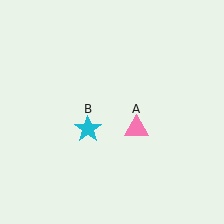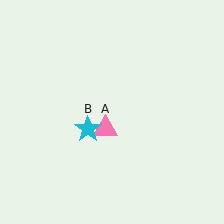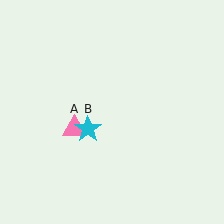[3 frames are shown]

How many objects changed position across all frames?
1 object changed position: pink triangle (object A).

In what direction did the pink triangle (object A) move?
The pink triangle (object A) moved left.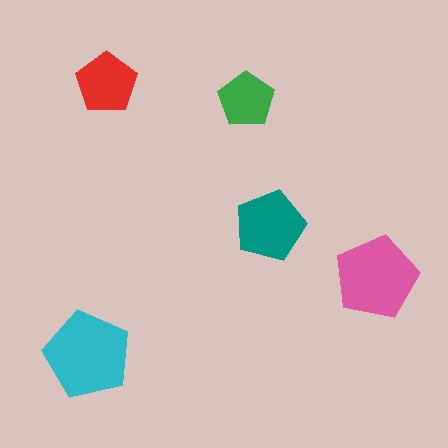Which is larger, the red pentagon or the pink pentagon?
The pink one.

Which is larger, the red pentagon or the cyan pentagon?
The cyan one.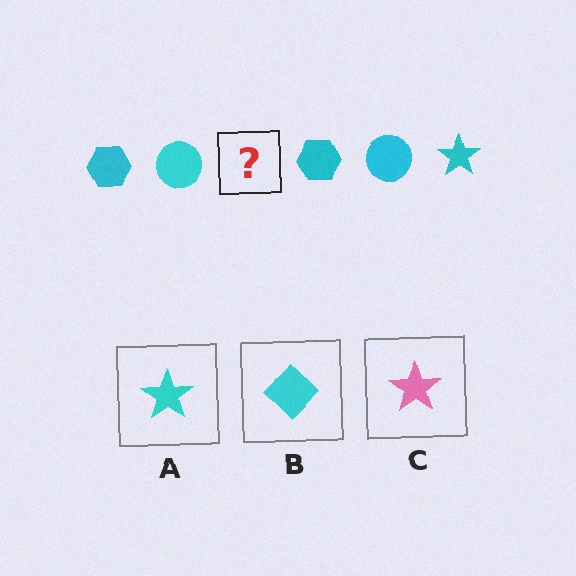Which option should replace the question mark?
Option A.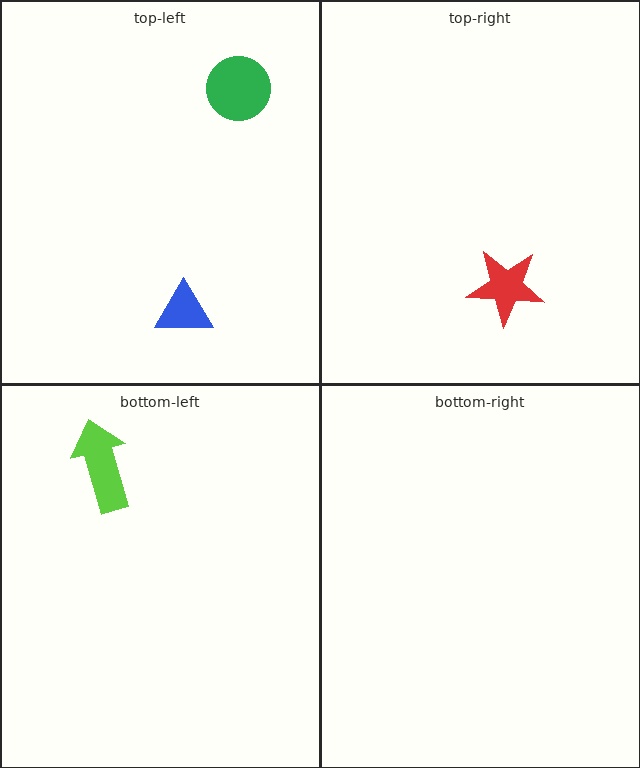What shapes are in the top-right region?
The red star.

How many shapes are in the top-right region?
1.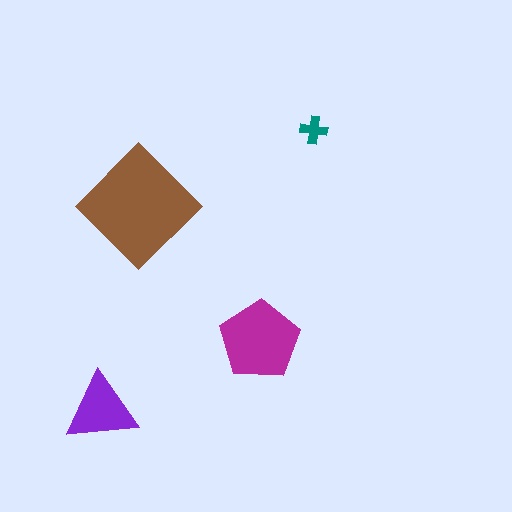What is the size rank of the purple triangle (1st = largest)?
3rd.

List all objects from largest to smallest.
The brown diamond, the magenta pentagon, the purple triangle, the teal cross.